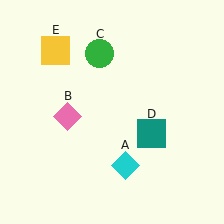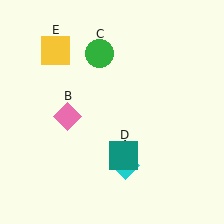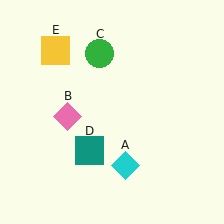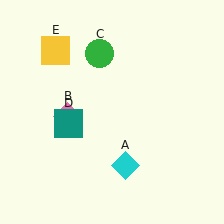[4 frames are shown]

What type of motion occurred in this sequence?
The teal square (object D) rotated clockwise around the center of the scene.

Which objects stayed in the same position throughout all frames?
Cyan diamond (object A) and pink diamond (object B) and green circle (object C) and yellow square (object E) remained stationary.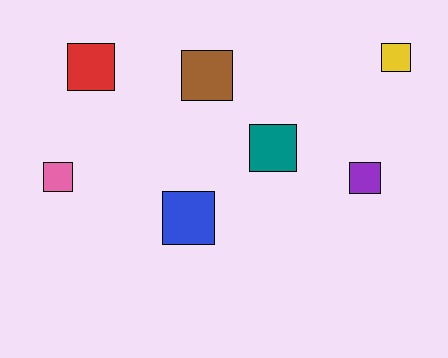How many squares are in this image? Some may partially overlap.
There are 7 squares.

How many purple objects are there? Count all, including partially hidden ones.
There is 1 purple object.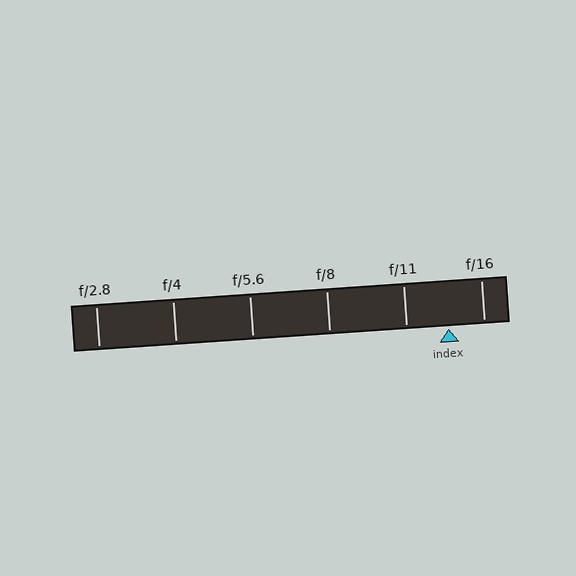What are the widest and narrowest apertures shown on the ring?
The widest aperture shown is f/2.8 and the narrowest is f/16.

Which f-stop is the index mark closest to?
The index mark is closest to f/16.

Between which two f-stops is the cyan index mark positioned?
The index mark is between f/11 and f/16.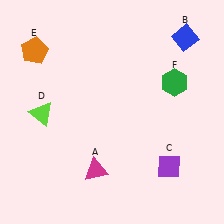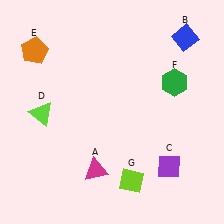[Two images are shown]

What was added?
A lime diamond (G) was added in Image 2.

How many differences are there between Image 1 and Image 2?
There is 1 difference between the two images.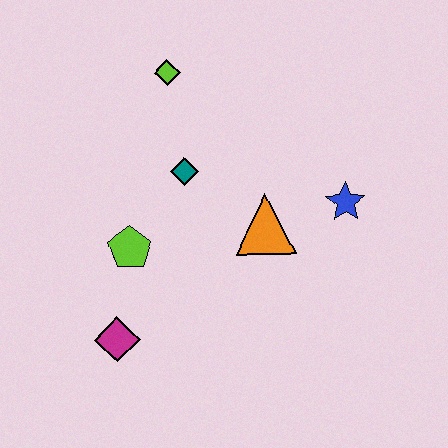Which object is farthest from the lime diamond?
The magenta diamond is farthest from the lime diamond.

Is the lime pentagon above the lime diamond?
No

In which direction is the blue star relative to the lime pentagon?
The blue star is to the right of the lime pentagon.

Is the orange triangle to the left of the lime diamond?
No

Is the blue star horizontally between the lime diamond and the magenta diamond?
No